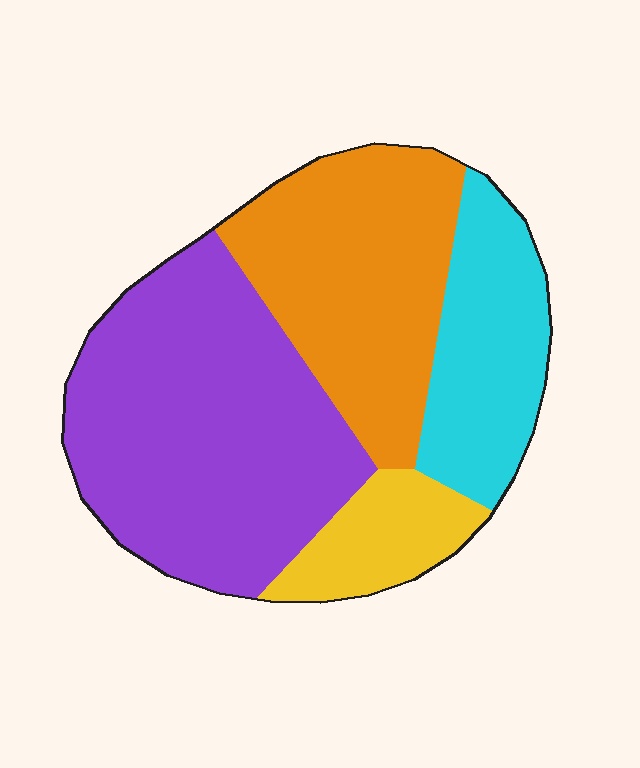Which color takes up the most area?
Purple, at roughly 45%.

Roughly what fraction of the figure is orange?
Orange takes up about one quarter (1/4) of the figure.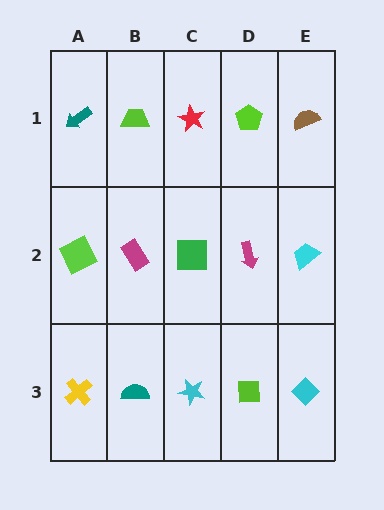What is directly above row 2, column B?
A lime trapezoid.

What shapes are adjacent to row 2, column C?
A red star (row 1, column C), a cyan star (row 3, column C), a magenta rectangle (row 2, column B), a magenta arrow (row 2, column D).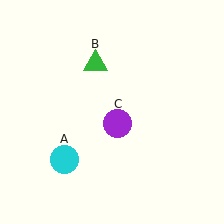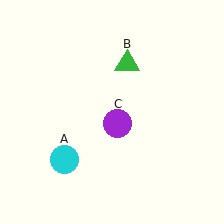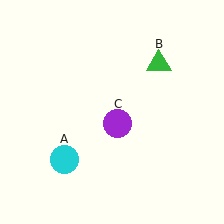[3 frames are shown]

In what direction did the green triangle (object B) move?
The green triangle (object B) moved right.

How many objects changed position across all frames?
1 object changed position: green triangle (object B).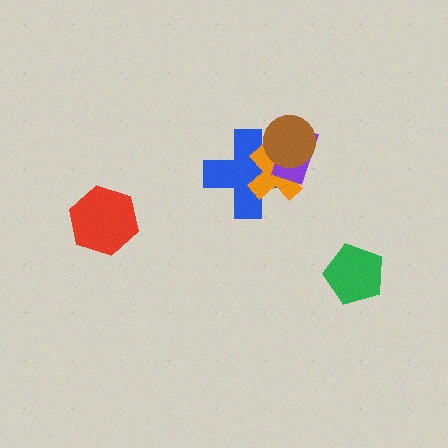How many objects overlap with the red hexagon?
0 objects overlap with the red hexagon.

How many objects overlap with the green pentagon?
0 objects overlap with the green pentagon.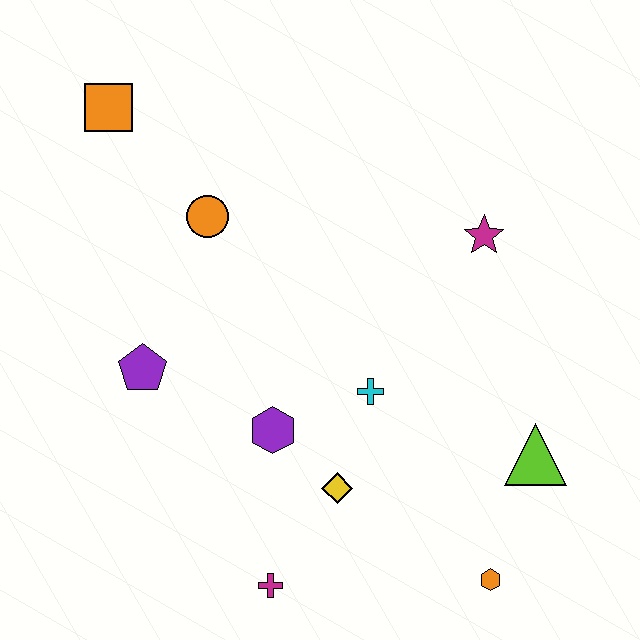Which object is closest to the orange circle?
The orange square is closest to the orange circle.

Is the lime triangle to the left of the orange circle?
No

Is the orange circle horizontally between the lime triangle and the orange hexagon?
No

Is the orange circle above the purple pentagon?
Yes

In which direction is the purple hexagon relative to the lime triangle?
The purple hexagon is to the left of the lime triangle.